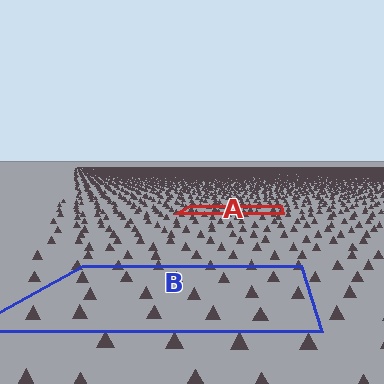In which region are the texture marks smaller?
The texture marks are smaller in region A, because it is farther away.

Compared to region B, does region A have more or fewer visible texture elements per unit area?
Region A has more texture elements per unit area — they are packed more densely because it is farther away.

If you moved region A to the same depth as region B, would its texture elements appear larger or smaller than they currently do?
They would appear larger. At a closer depth, the same texture elements are projected at a bigger on-screen size.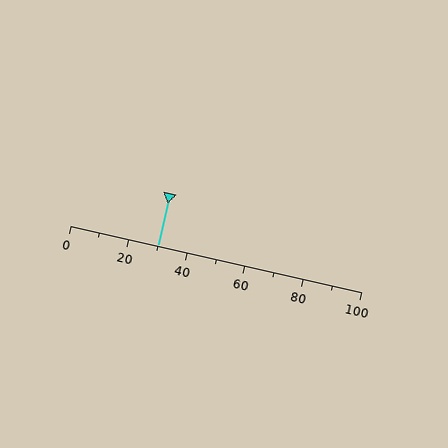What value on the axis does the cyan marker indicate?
The marker indicates approximately 30.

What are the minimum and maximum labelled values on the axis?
The axis runs from 0 to 100.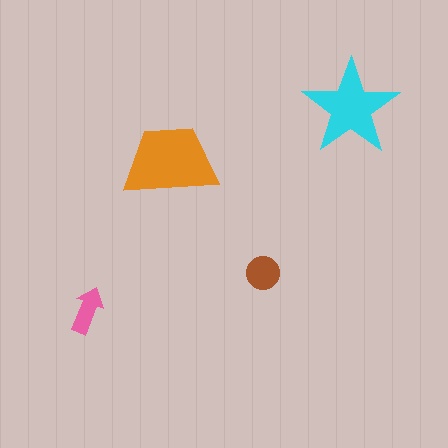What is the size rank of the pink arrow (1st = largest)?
4th.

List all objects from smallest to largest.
The pink arrow, the brown circle, the cyan star, the orange trapezoid.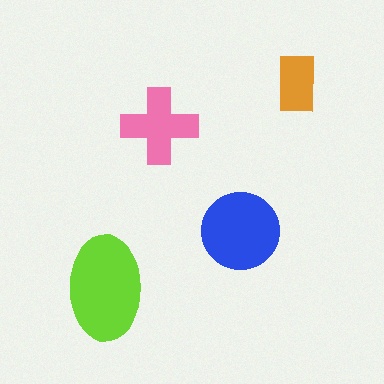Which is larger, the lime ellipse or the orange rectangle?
The lime ellipse.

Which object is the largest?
The lime ellipse.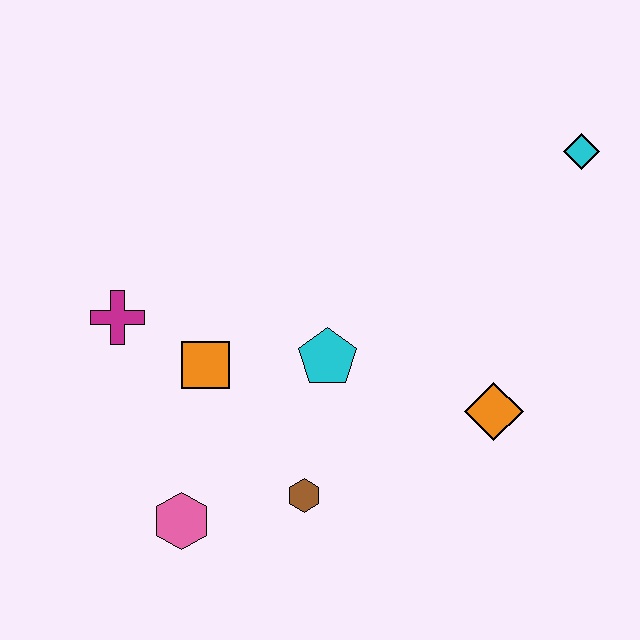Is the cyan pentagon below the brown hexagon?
No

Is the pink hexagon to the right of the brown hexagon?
No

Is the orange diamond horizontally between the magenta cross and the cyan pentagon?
No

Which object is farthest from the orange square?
The cyan diamond is farthest from the orange square.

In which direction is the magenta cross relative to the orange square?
The magenta cross is to the left of the orange square.